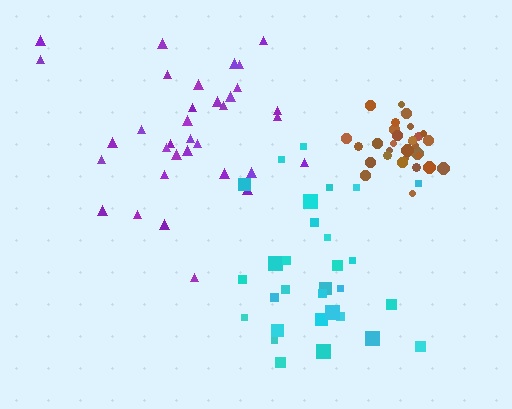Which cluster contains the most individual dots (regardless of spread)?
Purple (34).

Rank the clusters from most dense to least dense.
brown, purple, cyan.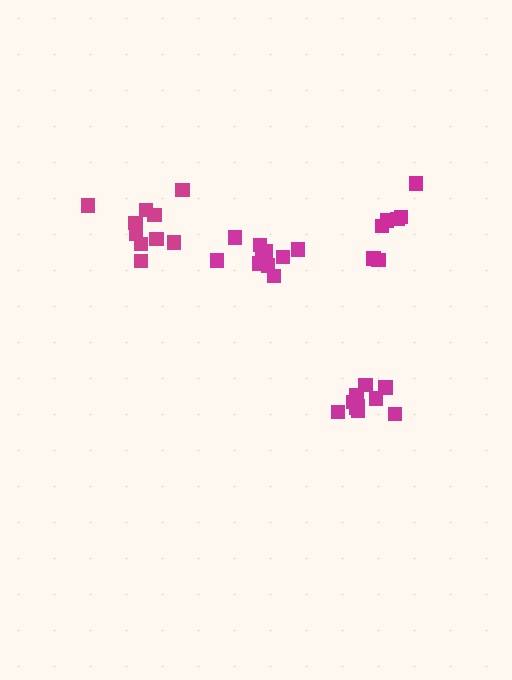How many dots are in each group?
Group 1: 10 dots, Group 2: 7 dots, Group 3: 10 dots, Group 4: 10 dots (37 total).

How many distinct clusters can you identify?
There are 4 distinct clusters.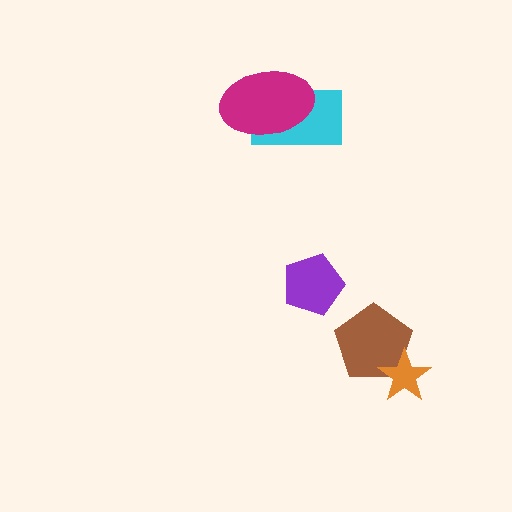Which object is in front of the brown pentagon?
The orange star is in front of the brown pentagon.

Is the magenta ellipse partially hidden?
No, no other shape covers it.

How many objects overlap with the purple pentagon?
0 objects overlap with the purple pentagon.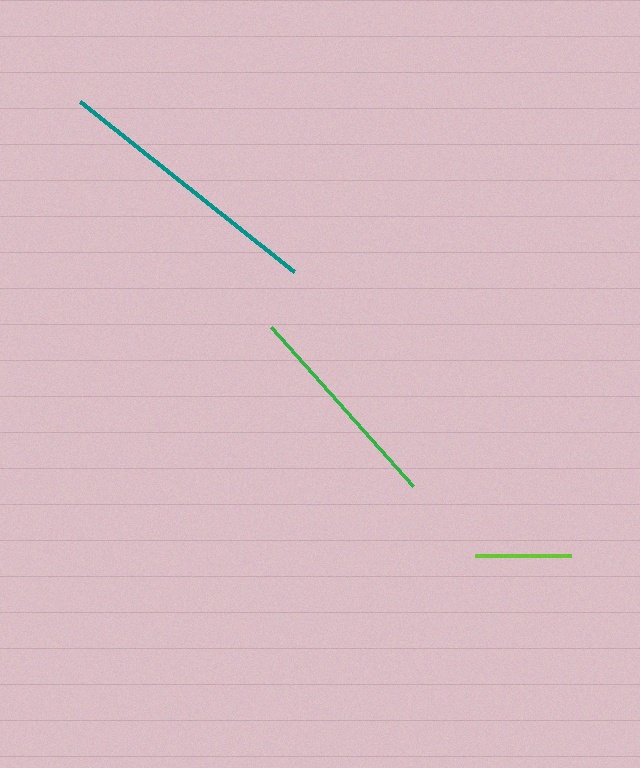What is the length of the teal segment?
The teal segment is approximately 273 pixels long.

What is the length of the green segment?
The green segment is approximately 213 pixels long.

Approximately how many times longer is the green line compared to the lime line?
The green line is approximately 2.2 times the length of the lime line.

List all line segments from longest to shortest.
From longest to shortest: teal, green, lime.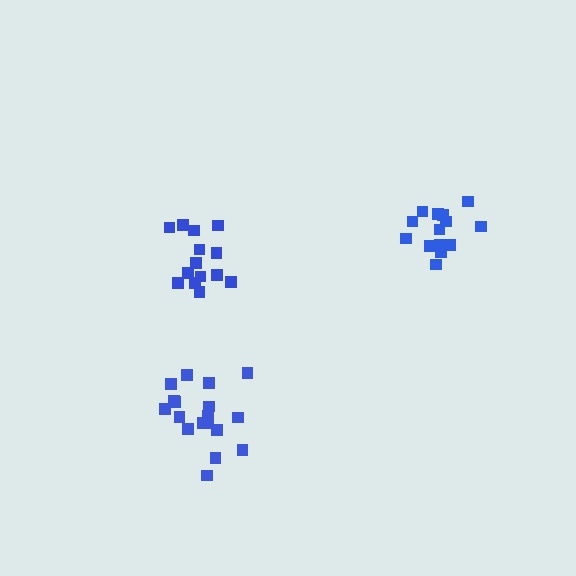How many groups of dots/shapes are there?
There are 3 groups.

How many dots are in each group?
Group 1: 14 dots, Group 2: 14 dots, Group 3: 19 dots (47 total).